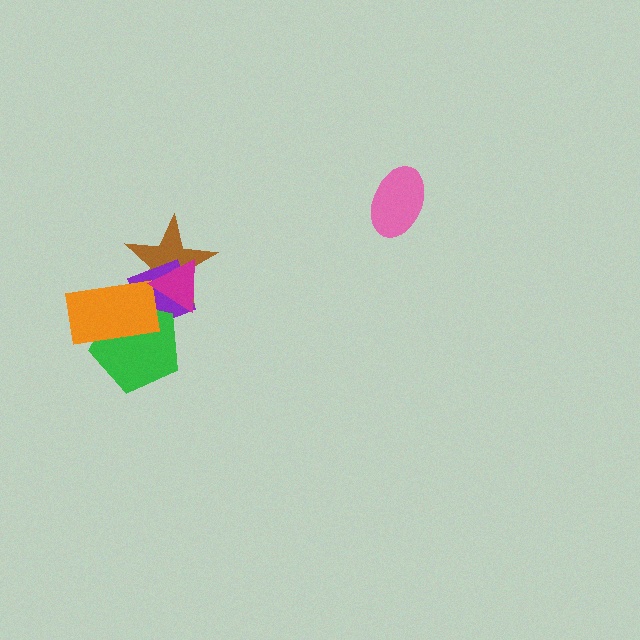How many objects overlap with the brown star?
3 objects overlap with the brown star.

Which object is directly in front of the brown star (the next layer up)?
The purple diamond is directly in front of the brown star.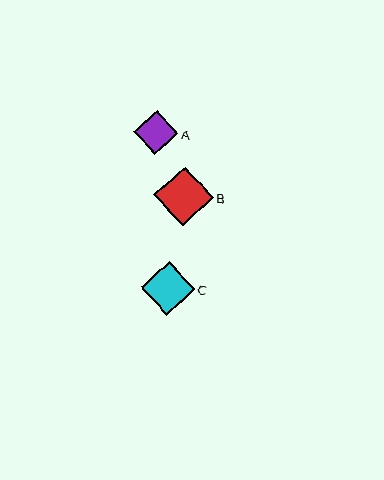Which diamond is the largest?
Diamond B is the largest with a size of approximately 59 pixels.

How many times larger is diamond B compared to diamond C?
Diamond B is approximately 1.1 times the size of diamond C.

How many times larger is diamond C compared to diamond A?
Diamond C is approximately 1.2 times the size of diamond A.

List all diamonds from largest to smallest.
From largest to smallest: B, C, A.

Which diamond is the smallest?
Diamond A is the smallest with a size of approximately 44 pixels.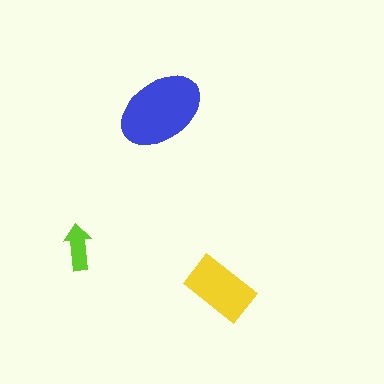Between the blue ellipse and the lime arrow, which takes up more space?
The blue ellipse.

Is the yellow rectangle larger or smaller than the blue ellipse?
Smaller.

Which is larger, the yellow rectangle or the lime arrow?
The yellow rectangle.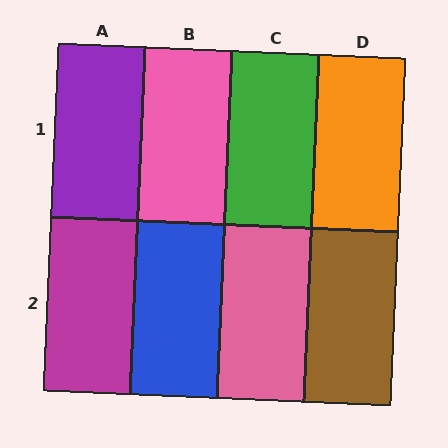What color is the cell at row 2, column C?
Pink.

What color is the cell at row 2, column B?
Blue.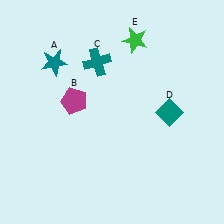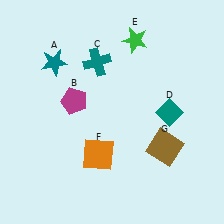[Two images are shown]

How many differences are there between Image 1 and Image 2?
There are 2 differences between the two images.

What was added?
An orange square (F), a brown square (G) were added in Image 2.